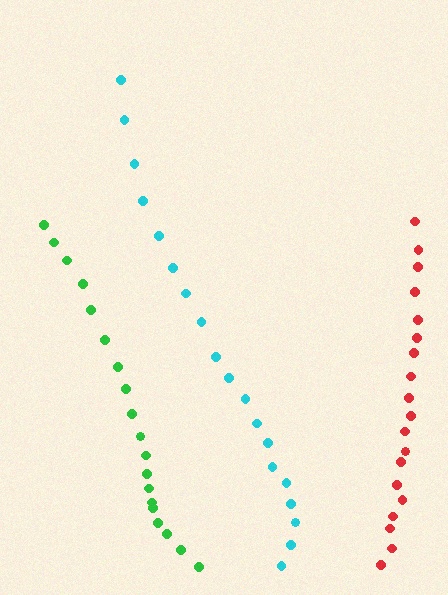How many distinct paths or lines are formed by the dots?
There are 3 distinct paths.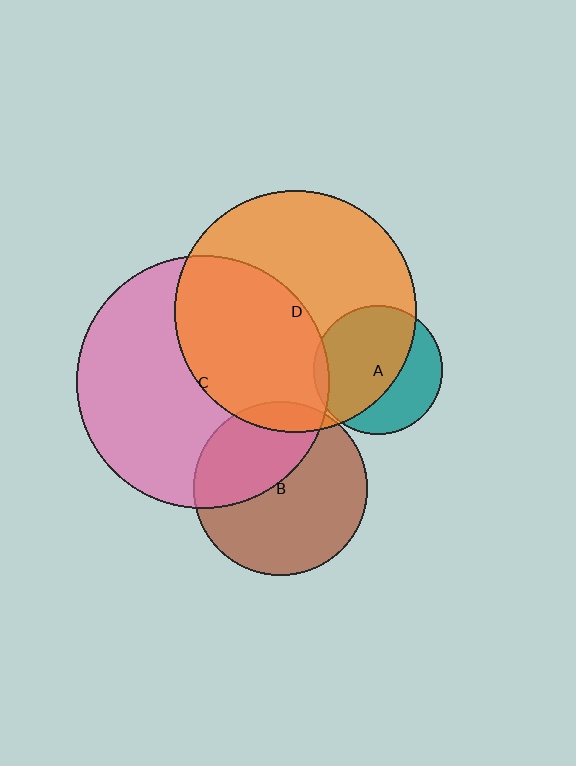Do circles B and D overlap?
Yes.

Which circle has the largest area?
Circle C (pink).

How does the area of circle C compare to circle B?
Approximately 2.1 times.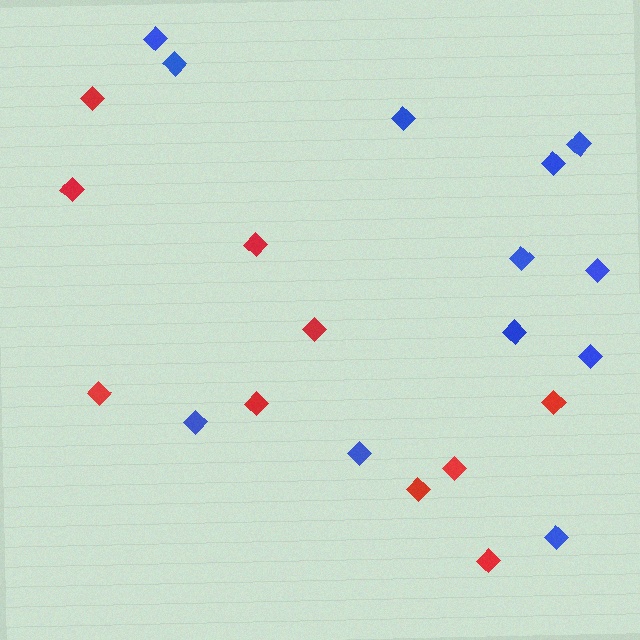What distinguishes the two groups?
There are 2 groups: one group of blue diamonds (12) and one group of red diamonds (10).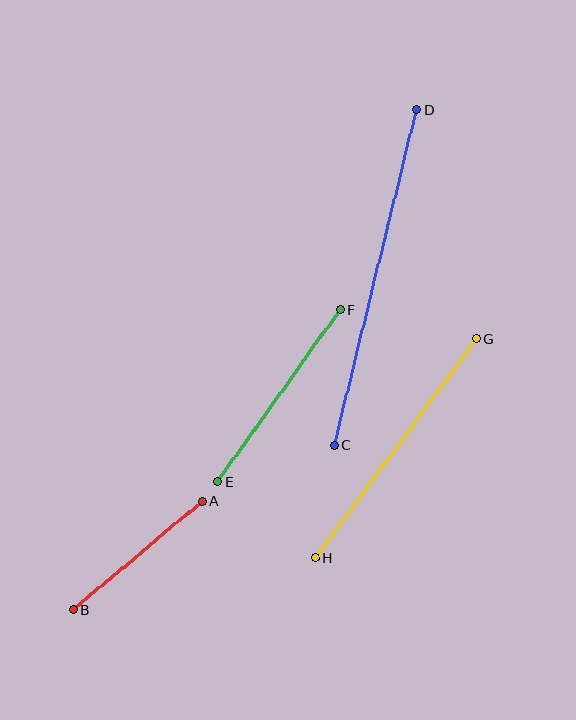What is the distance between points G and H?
The distance is approximately 272 pixels.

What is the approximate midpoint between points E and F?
The midpoint is at approximately (279, 396) pixels.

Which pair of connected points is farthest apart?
Points C and D are farthest apart.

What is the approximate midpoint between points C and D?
The midpoint is at approximately (375, 277) pixels.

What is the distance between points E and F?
The distance is approximately 211 pixels.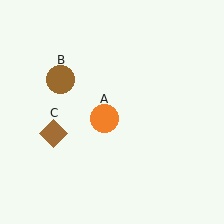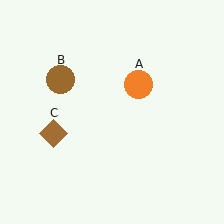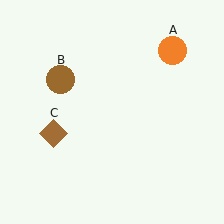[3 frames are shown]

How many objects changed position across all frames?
1 object changed position: orange circle (object A).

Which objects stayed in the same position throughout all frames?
Brown circle (object B) and brown diamond (object C) remained stationary.